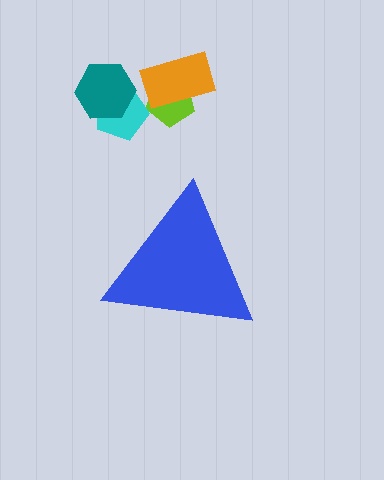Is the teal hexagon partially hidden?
No, the teal hexagon is fully visible.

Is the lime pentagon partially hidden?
No, the lime pentagon is fully visible.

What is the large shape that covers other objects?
A blue triangle.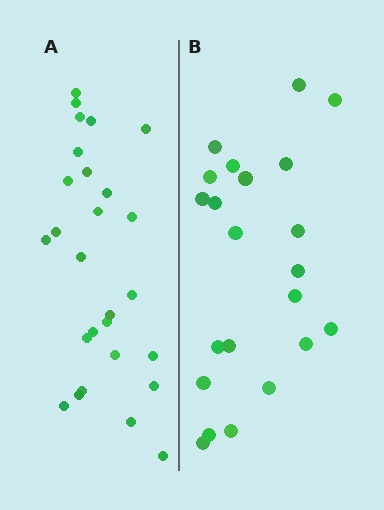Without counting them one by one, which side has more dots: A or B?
Region A (the left region) has more dots.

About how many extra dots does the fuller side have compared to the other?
Region A has about 5 more dots than region B.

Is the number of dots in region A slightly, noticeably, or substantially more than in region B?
Region A has only slightly more — the two regions are fairly close. The ratio is roughly 1.2 to 1.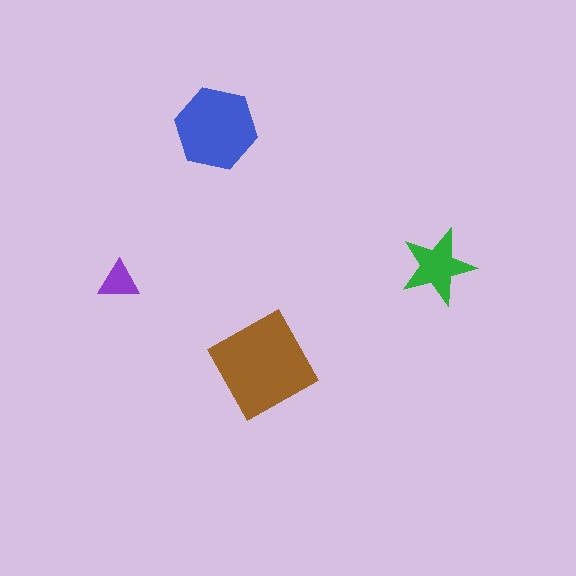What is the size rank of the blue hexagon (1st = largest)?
2nd.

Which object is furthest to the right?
The green star is rightmost.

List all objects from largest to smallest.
The brown square, the blue hexagon, the green star, the purple triangle.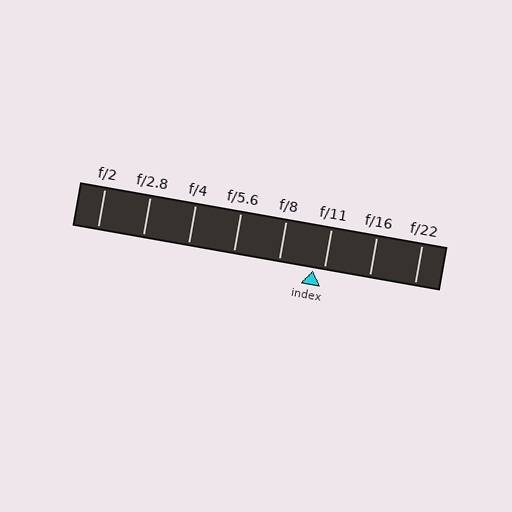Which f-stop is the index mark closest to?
The index mark is closest to f/11.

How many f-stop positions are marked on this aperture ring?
There are 8 f-stop positions marked.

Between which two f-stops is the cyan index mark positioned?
The index mark is between f/8 and f/11.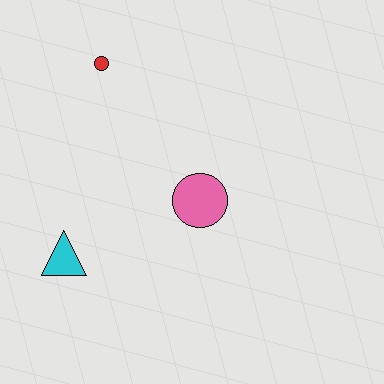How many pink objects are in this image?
There is 1 pink object.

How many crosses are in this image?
There are no crosses.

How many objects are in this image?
There are 3 objects.